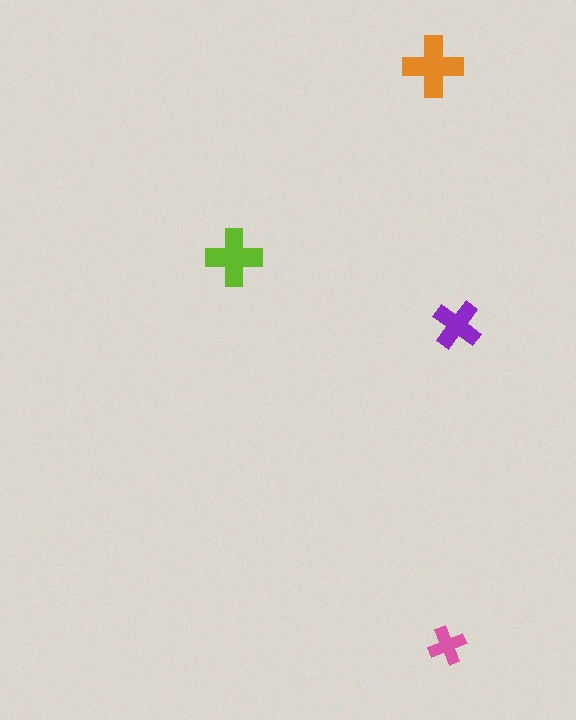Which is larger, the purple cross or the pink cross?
The purple one.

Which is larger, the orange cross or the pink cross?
The orange one.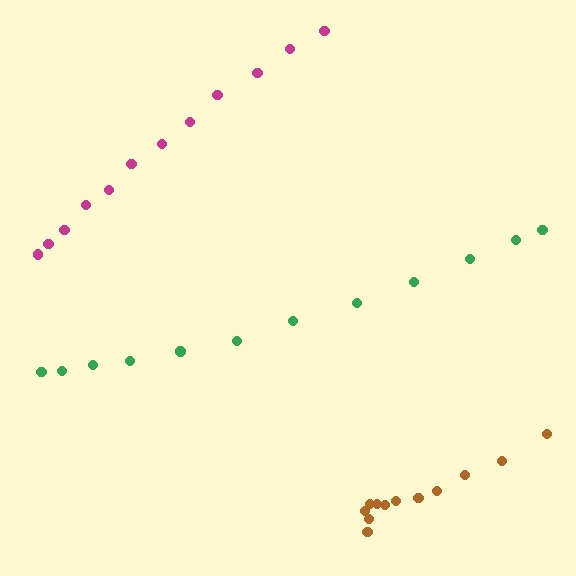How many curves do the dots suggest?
There are 3 distinct paths.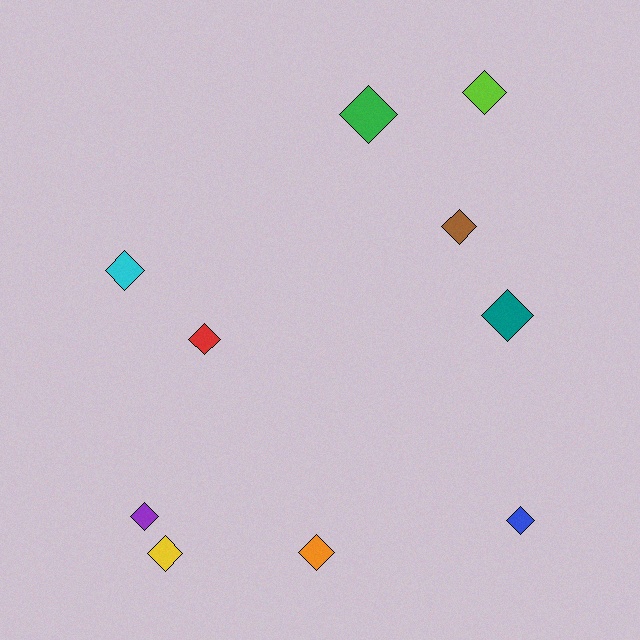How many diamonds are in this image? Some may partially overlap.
There are 10 diamonds.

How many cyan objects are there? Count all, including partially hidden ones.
There is 1 cyan object.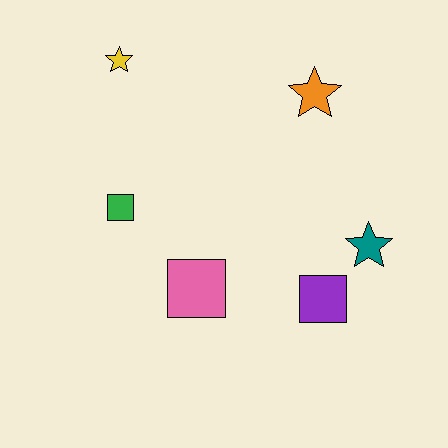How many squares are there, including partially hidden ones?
There are 3 squares.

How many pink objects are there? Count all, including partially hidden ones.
There is 1 pink object.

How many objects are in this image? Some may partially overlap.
There are 6 objects.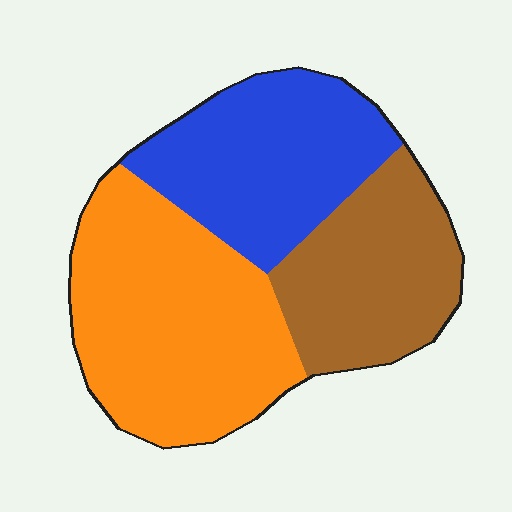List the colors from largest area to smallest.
From largest to smallest: orange, blue, brown.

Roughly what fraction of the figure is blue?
Blue covers 31% of the figure.